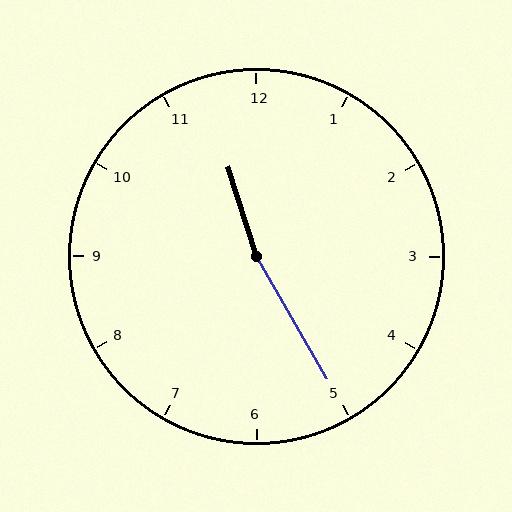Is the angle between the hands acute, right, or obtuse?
It is obtuse.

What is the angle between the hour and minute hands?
Approximately 168 degrees.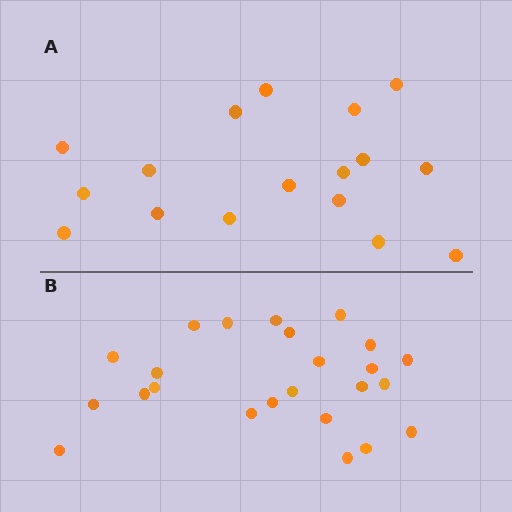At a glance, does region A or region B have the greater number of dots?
Region B (the bottom region) has more dots.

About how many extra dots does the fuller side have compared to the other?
Region B has roughly 8 or so more dots than region A.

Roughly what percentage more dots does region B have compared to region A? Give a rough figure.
About 40% more.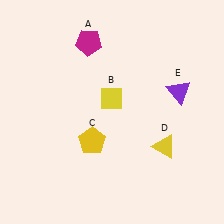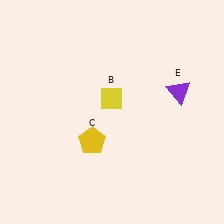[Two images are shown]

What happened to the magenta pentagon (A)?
The magenta pentagon (A) was removed in Image 2. It was in the top-left area of Image 1.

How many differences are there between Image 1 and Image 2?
There are 2 differences between the two images.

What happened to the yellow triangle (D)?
The yellow triangle (D) was removed in Image 2. It was in the bottom-right area of Image 1.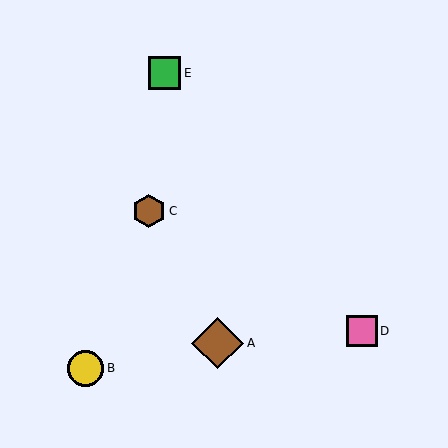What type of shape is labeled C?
Shape C is a brown hexagon.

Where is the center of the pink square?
The center of the pink square is at (362, 331).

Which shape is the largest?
The brown diamond (labeled A) is the largest.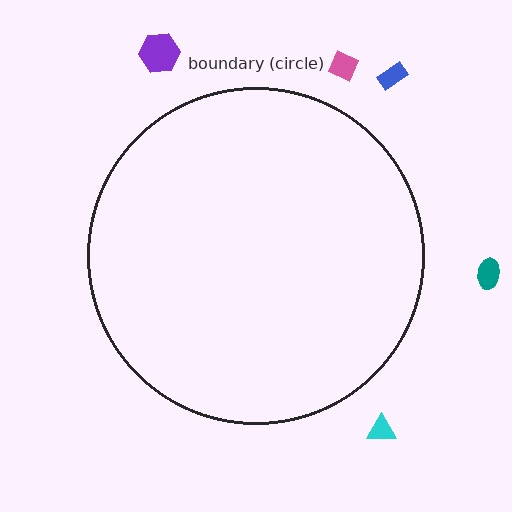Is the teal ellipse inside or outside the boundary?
Outside.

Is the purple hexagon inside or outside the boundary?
Outside.